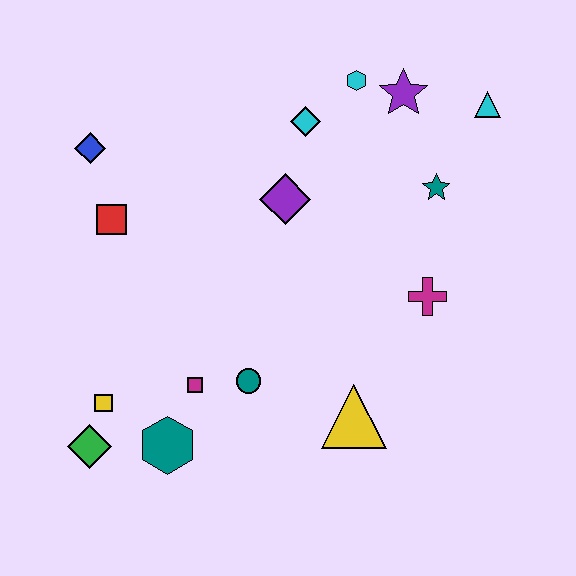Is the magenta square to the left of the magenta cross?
Yes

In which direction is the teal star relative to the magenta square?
The teal star is to the right of the magenta square.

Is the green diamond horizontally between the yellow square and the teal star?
No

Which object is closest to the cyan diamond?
The cyan hexagon is closest to the cyan diamond.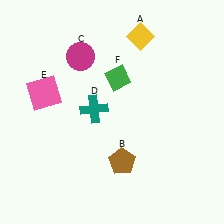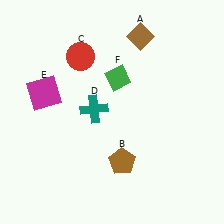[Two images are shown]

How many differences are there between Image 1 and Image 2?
There are 3 differences between the two images.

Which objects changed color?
A changed from yellow to brown. C changed from magenta to red. E changed from pink to magenta.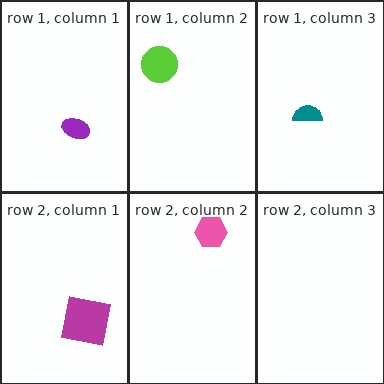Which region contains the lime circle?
The row 1, column 2 region.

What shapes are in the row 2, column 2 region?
The pink hexagon.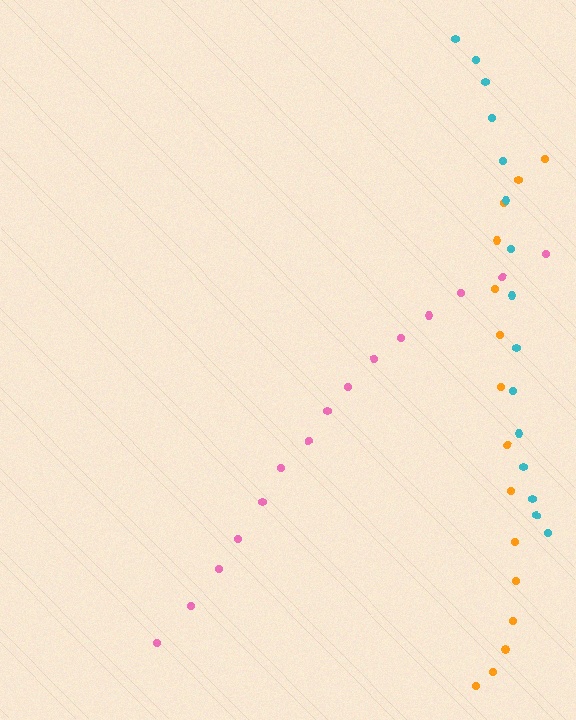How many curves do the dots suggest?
There are 3 distinct paths.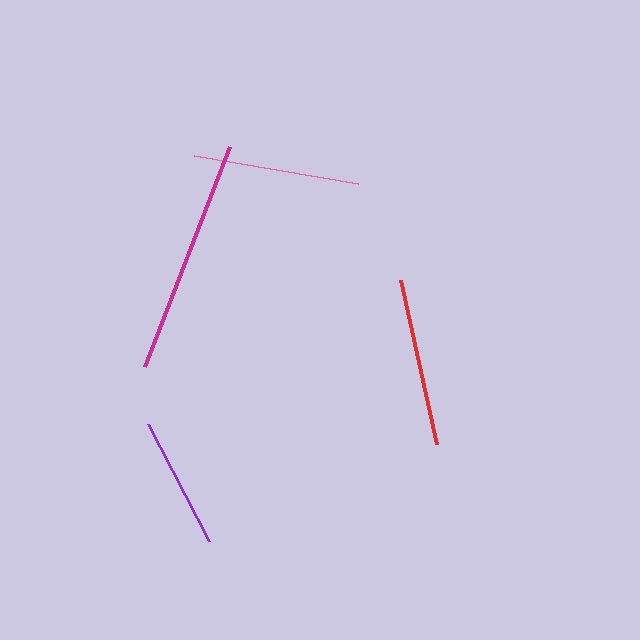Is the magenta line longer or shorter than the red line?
The magenta line is longer than the red line.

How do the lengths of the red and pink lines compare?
The red and pink lines are approximately the same length.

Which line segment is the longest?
The magenta line is the longest at approximately 236 pixels.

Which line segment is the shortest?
The purple line is the shortest at approximately 132 pixels.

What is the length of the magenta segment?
The magenta segment is approximately 236 pixels long.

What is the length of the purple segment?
The purple segment is approximately 132 pixels long.